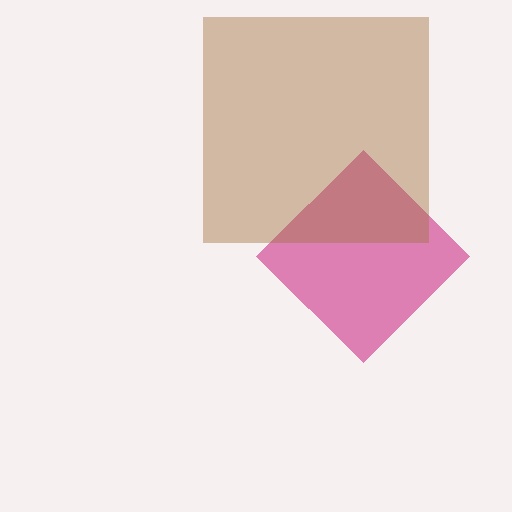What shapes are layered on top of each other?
The layered shapes are: a magenta diamond, a brown square.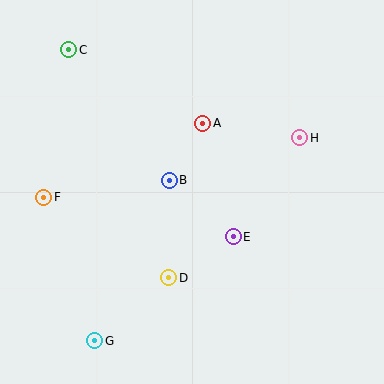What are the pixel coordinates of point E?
Point E is at (233, 237).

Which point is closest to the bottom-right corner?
Point E is closest to the bottom-right corner.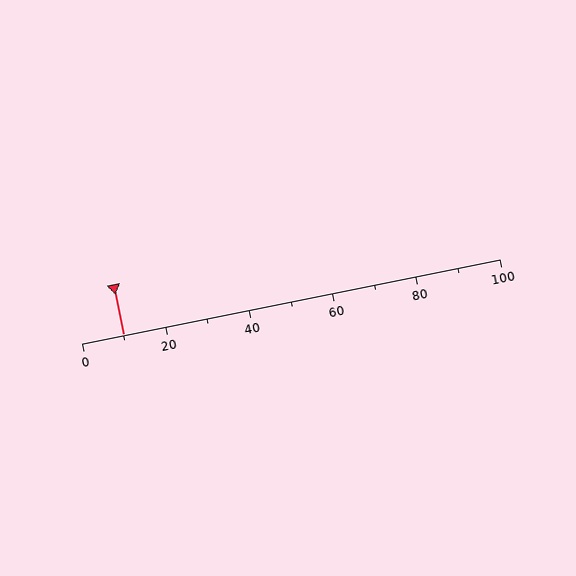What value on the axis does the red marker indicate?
The marker indicates approximately 10.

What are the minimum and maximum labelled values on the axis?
The axis runs from 0 to 100.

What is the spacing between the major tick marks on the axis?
The major ticks are spaced 20 apart.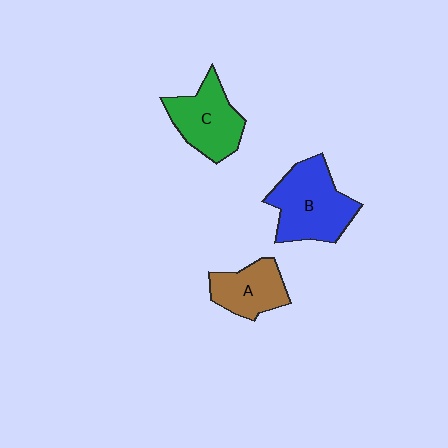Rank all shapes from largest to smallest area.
From largest to smallest: B (blue), C (green), A (brown).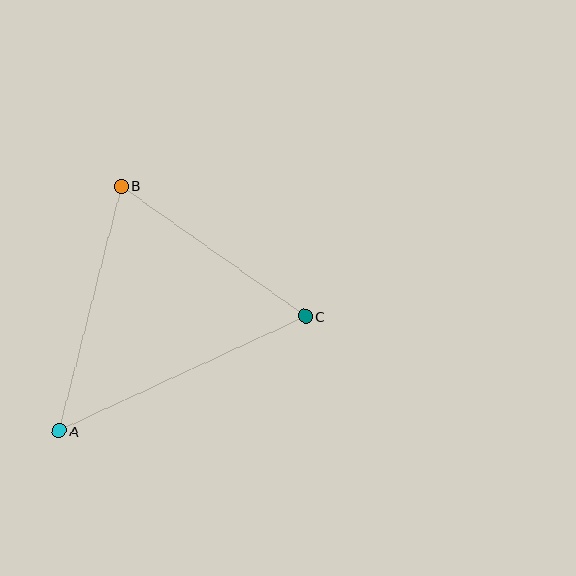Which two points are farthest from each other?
Points A and C are farthest from each other.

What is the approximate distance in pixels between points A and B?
The distance between A and B is approximately 253 pixels.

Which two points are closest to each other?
Points B and C are closest to each other.